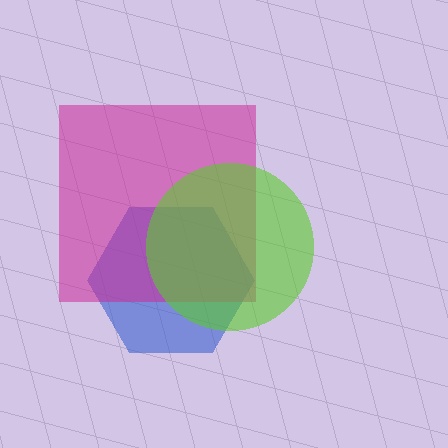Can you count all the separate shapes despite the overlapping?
Yes, there are 3 separate shapes.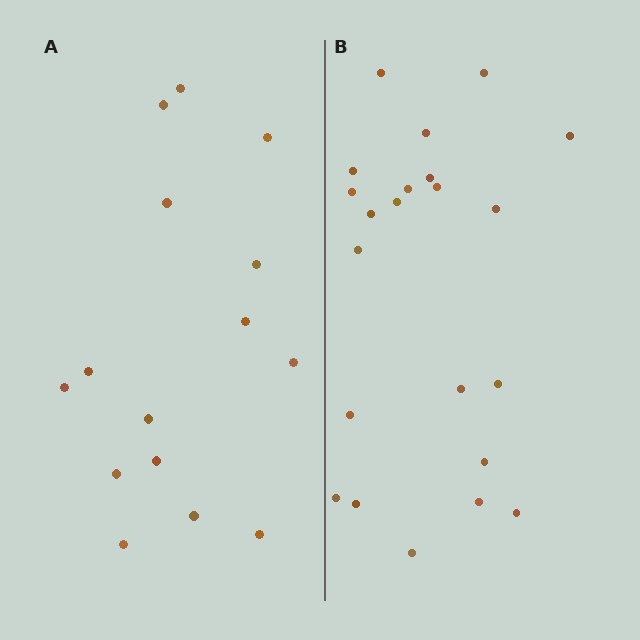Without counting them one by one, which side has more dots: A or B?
Region B (the right region) has more dots.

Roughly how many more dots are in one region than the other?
Region B has roughly 8 or so more dots than region A.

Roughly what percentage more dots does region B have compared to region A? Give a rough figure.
About 45% more.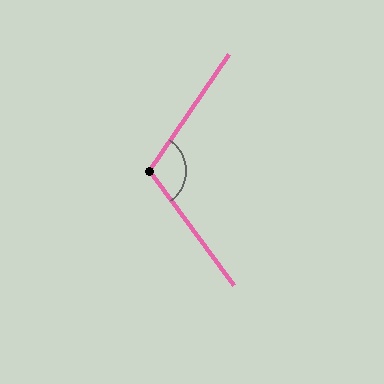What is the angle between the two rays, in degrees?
Approximately 109 degrees.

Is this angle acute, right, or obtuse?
It is obtuse.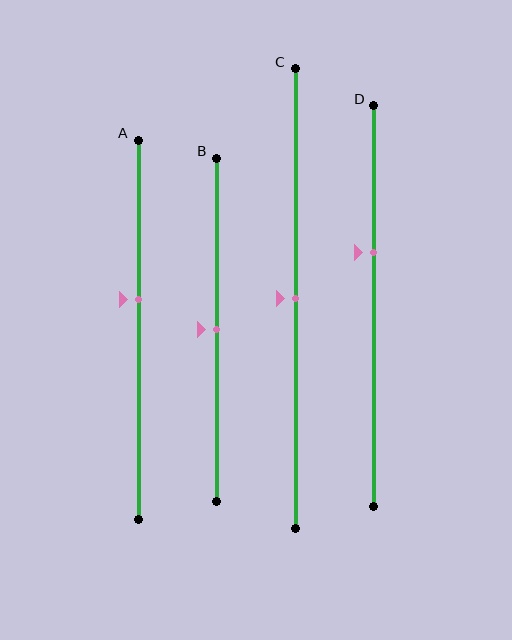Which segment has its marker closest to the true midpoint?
Segment B has its marker closest to the true midpoint.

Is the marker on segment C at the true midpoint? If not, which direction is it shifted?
Yes, the marker on segment C is at the true midpoint.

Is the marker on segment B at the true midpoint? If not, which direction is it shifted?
Yes, the marker on segment B is at the true midpoint.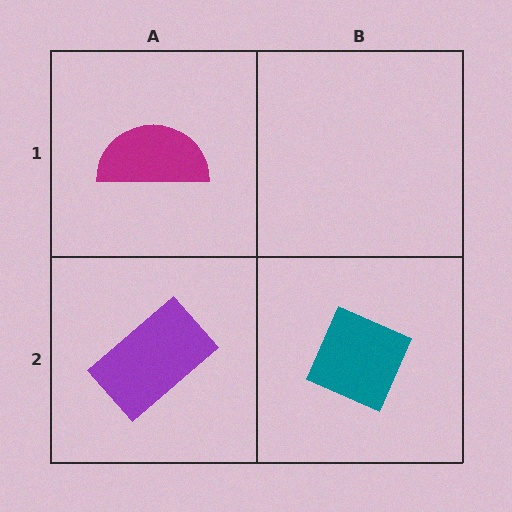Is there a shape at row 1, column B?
No, that cell is empty.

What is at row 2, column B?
A teal diamond.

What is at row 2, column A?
A purple rectangle.